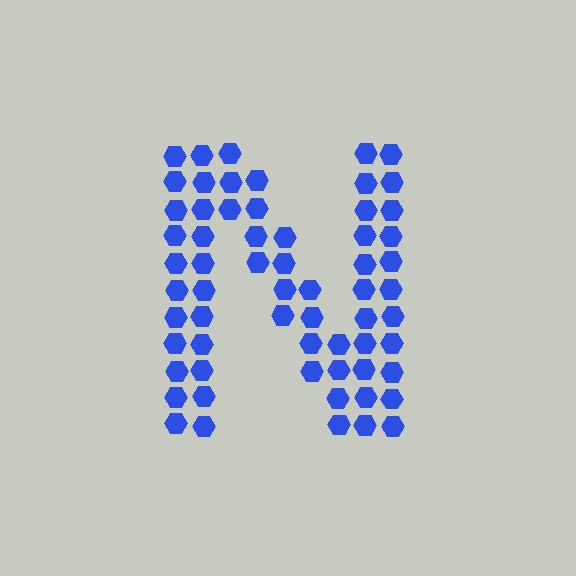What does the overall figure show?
The overall figure shows the letter N.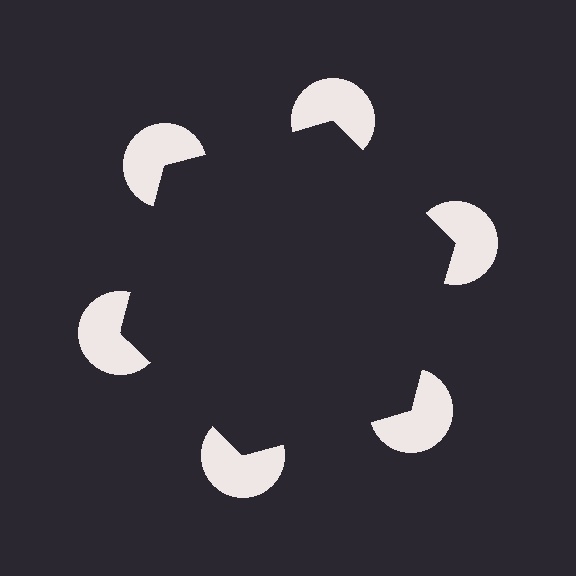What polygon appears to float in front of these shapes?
An illusory hexagon — its edges are inferred from the aligned wedge cuts in the pac-man discs, not physically drawn.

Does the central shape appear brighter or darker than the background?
It typically appears slightly darker than the background, even though no actual brightness change is drawn.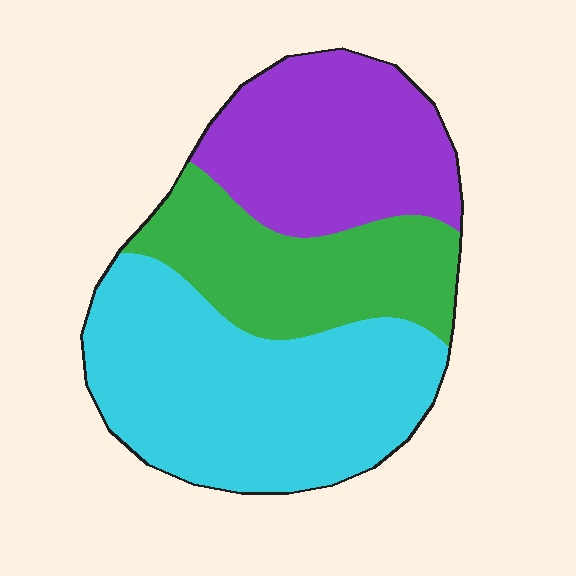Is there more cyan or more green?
Cyan.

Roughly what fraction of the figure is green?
Green covers around 25% of the figure.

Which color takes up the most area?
Cyan, at roughly 45%.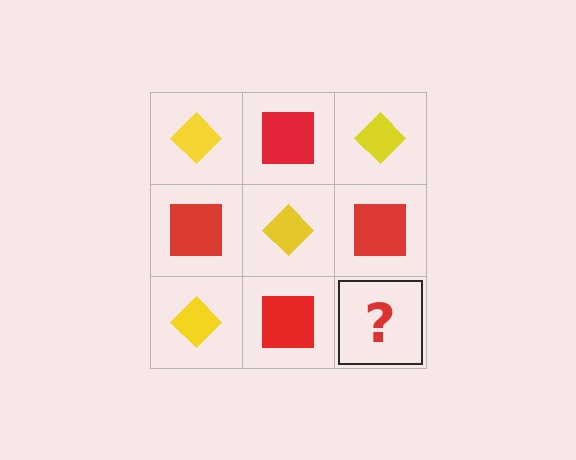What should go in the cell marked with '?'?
The missing cell should contain a yellow diamond.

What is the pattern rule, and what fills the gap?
The rule is that it alternates yellow diamond and red square in a checkerboard pattern. The gap should be filled with a yellow diamond.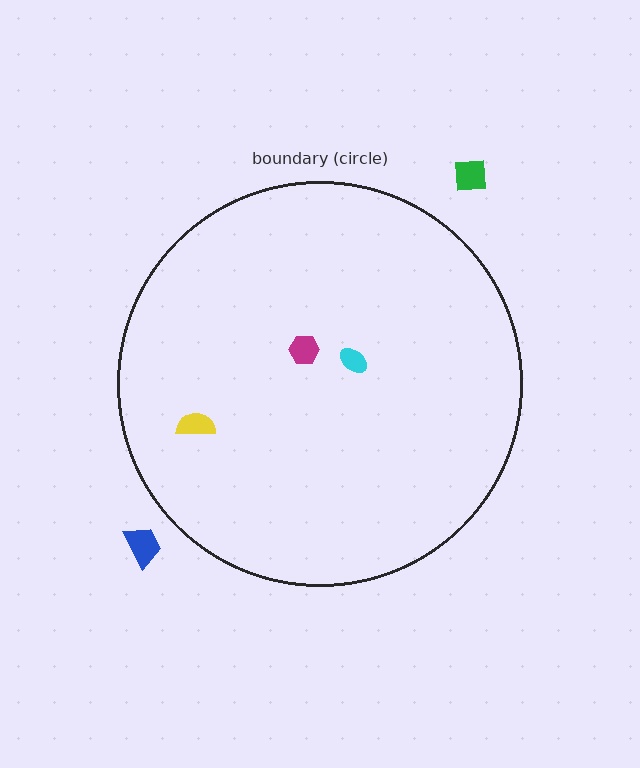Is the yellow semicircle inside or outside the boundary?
Inside.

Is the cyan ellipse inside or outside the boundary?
Inside.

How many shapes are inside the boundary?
3 inside, 2 outside.